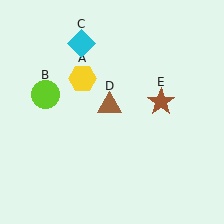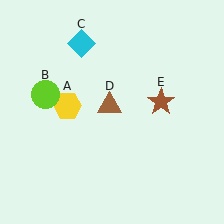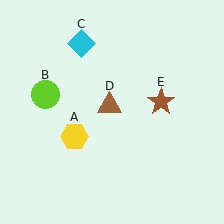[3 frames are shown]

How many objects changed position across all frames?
1 object changed position: yellow hexagon (object A).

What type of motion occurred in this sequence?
The yellow hexagon (object A) rotated counterclockwise around the center of the scene.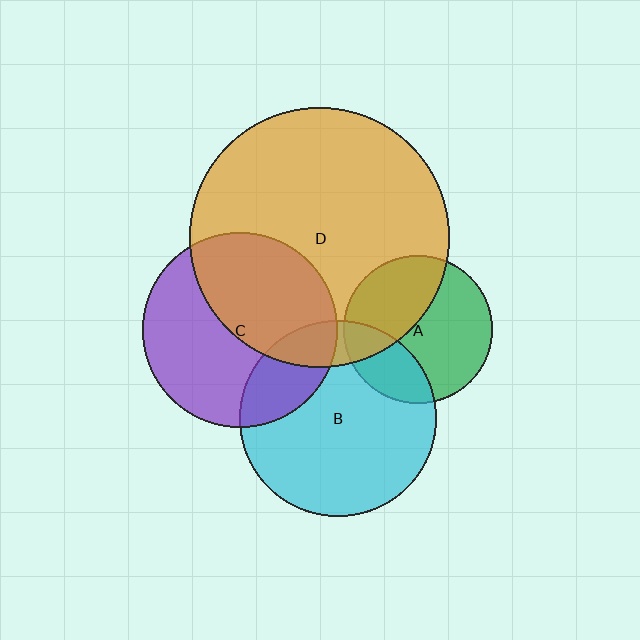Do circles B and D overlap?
Yes.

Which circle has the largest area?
Circle D (orange).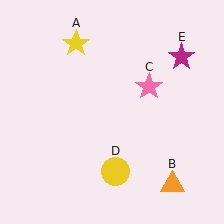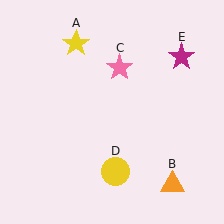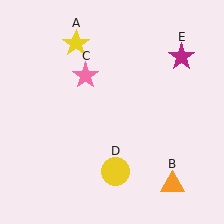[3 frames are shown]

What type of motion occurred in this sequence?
The pink star (object C) rotated counterclockwise around the center of the scene.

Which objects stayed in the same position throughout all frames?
Yellow star (object A) and orange triangle (object B) and yellow circle (object D) and magenta star (object E) remained stationary.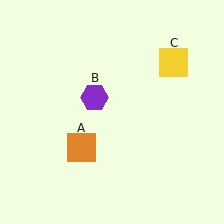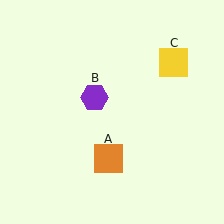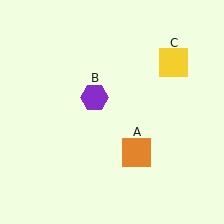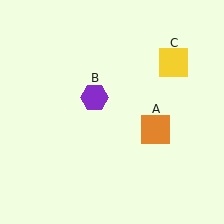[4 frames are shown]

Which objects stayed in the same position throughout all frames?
Purple hexagon (object B) and yellow square (object C) remained stationary.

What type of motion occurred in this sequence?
The orange square (object A) rotated counterclockwise around the center of the scene.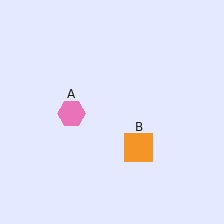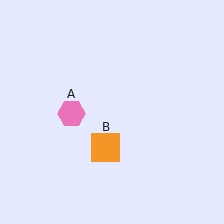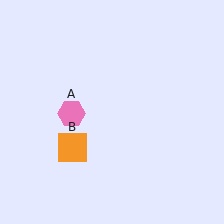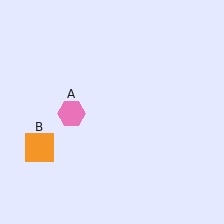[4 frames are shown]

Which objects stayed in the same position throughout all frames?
Pink hexagon (object A) remained stationary.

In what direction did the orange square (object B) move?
The orange square (object B) moved left.